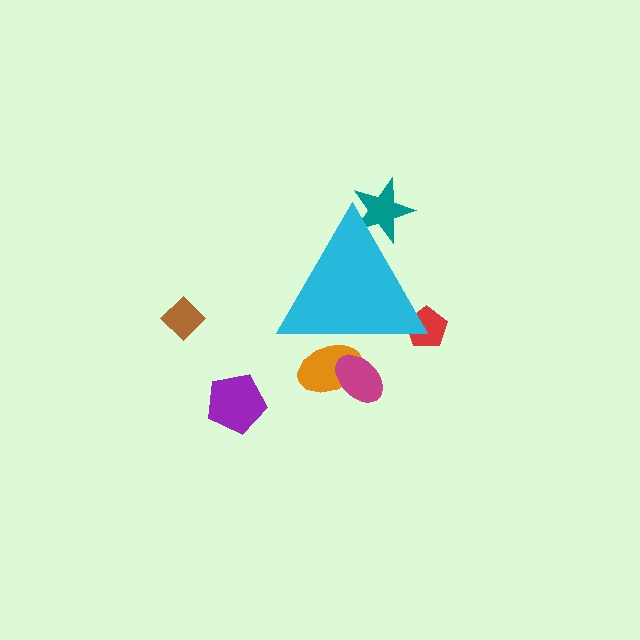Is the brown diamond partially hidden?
No, the brown diamond is fully visible.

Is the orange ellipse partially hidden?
Yes, the orange ellipse is partially hidden behind the cyan triangle.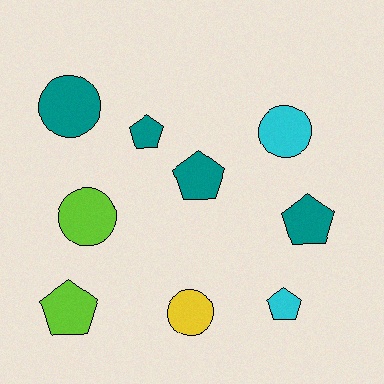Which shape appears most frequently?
Pentagon, with 5 objects.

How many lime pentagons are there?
There is 1 lime pentagon.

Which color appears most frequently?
Teal, with 4 objects.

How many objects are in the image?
There are 9 objects.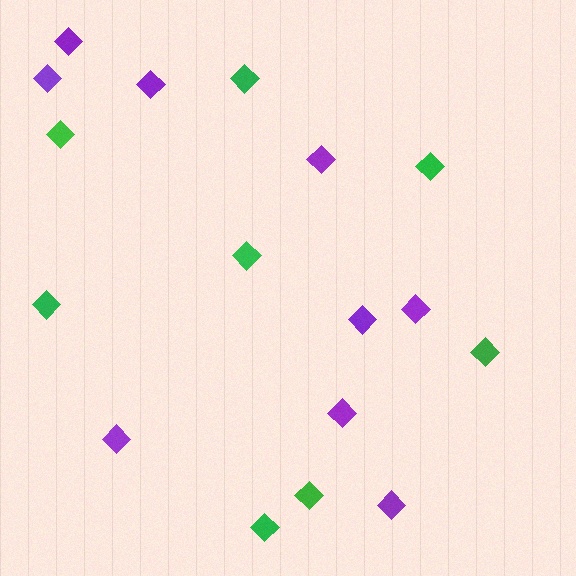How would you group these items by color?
There are 2 groups: one group of green diamonds (8) and one group of purple diamonds (9).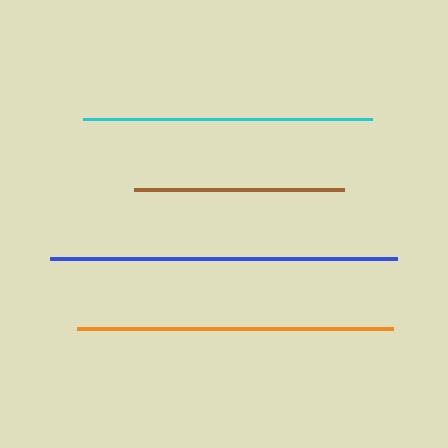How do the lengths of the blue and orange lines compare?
The blue and orange lines are approximately the same length.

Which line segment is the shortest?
The brown line is the shortest at approximately 210 pixels.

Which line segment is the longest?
The blue line is the longest at approximately 347 pixels.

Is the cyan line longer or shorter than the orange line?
The orange line is longer than the cyan line.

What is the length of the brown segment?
The brown segment is approximately 210 pixels long.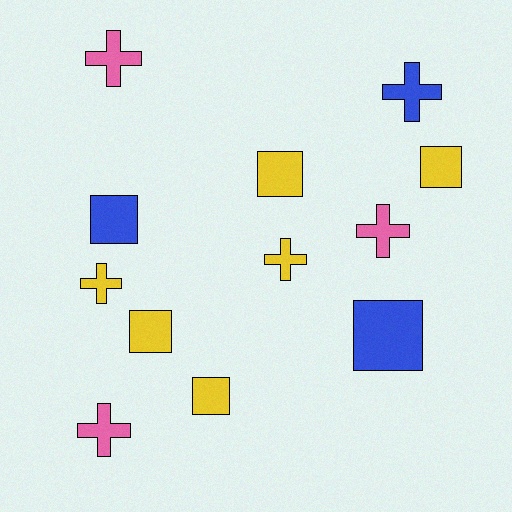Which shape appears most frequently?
Cross, with 6 objects.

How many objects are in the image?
There are 12 objects.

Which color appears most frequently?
Yellow, with 6 objects.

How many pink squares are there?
There are no pink squares.